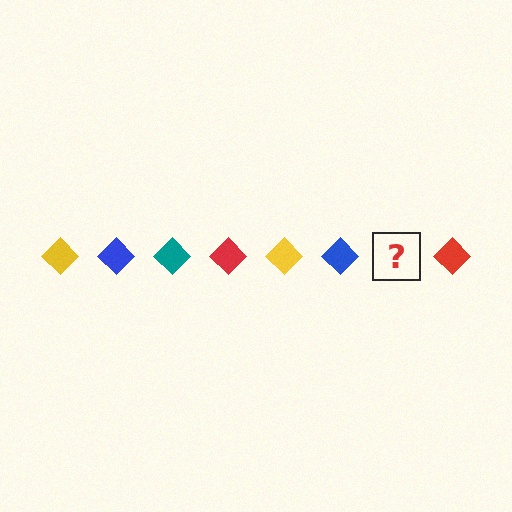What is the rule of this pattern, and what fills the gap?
The rule is that the pattern cycles through yellow, blue, teal, red diamonds. The gap should be filled with a teal diamond.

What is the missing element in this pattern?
The missing element is a teal diamond.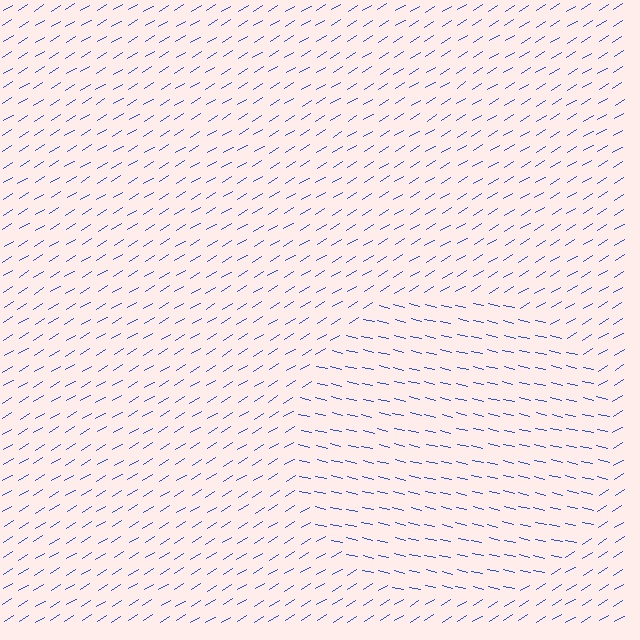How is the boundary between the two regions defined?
The boundary is defined purely by a change in line orientation (approximately 45 degrees difference). All lines are the same color and thickness.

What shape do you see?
I see a circle.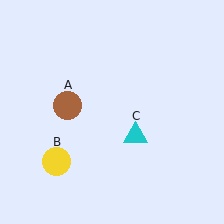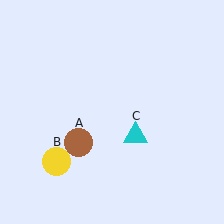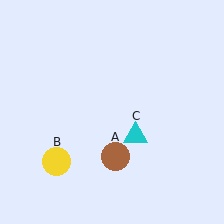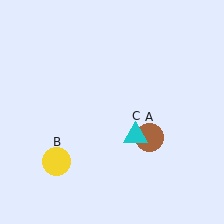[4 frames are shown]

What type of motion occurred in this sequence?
The brown circle (object A) rotated counterclockwise around the center of the scene.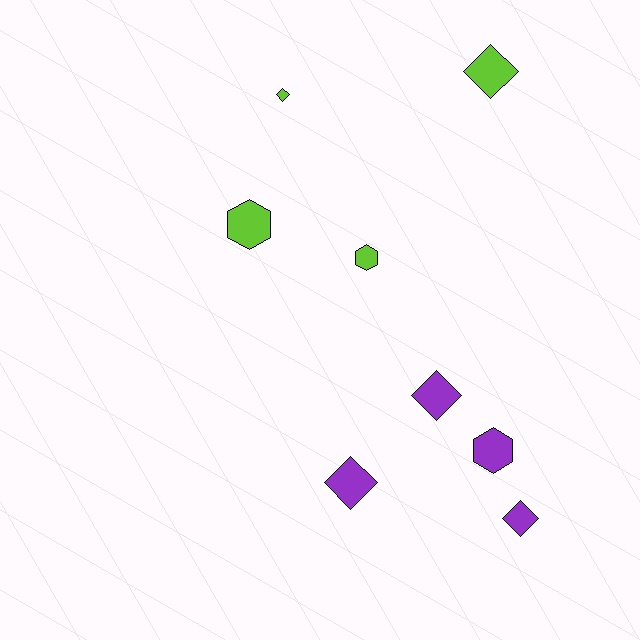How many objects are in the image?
There are 8 objects.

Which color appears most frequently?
Lime, with 4 objects.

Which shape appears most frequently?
Diamond, with 5 objects.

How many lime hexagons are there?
There are 2 lime hexagons.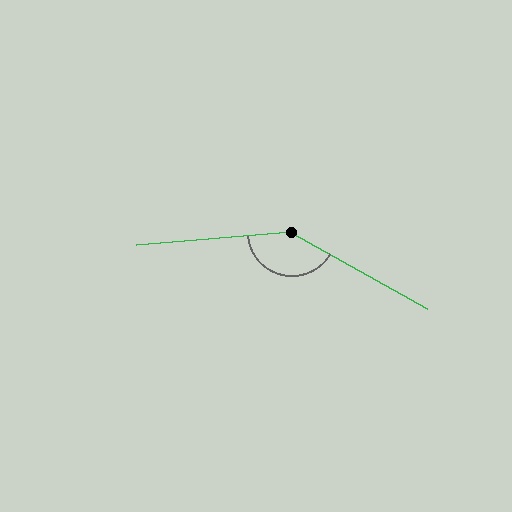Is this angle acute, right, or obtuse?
It is obtuse.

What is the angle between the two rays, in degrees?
Approximately 146 degrees.